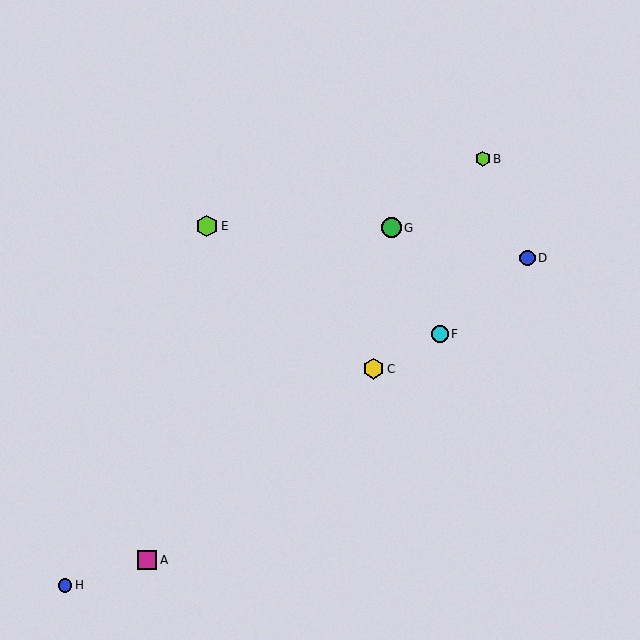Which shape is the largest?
The lime hexagon (labeled E) is the largest.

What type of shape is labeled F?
Shape F is a cyan circle.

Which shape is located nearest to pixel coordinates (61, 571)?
The blue circle (labeled H) at (65, 585) is nearest to that location.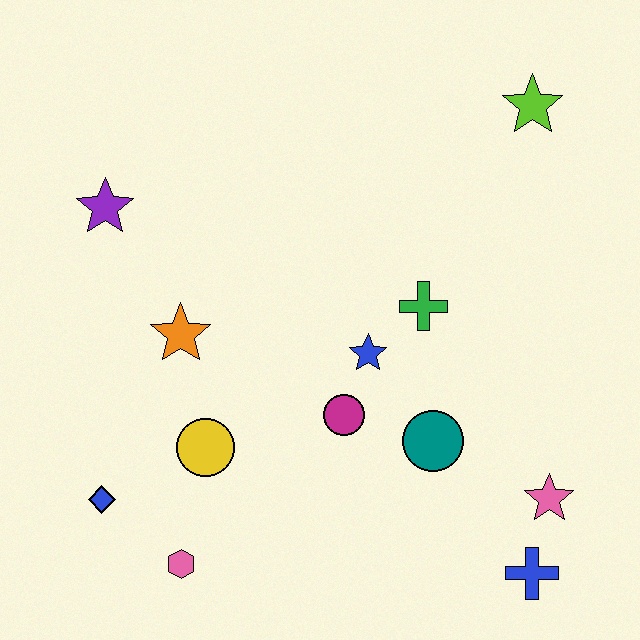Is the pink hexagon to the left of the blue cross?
Yes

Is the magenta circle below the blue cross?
No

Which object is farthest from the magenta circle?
The lime star is farthest from the magenta circle.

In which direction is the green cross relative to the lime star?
The green cross is below the lime star.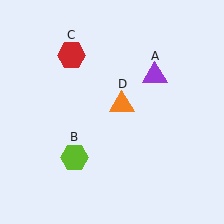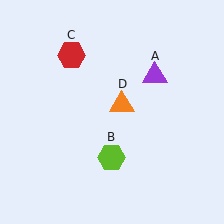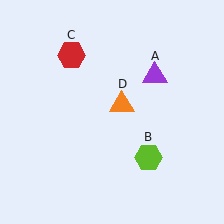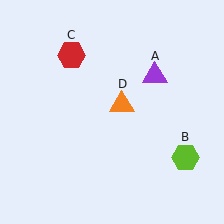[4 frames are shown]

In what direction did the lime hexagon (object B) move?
The lime hexagon (object B) moved right.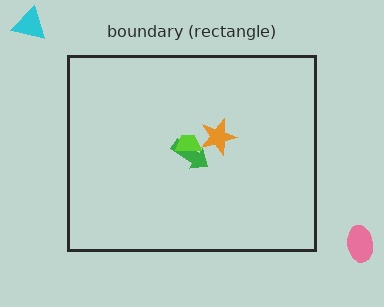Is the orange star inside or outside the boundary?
Inside.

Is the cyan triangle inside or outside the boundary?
Outside.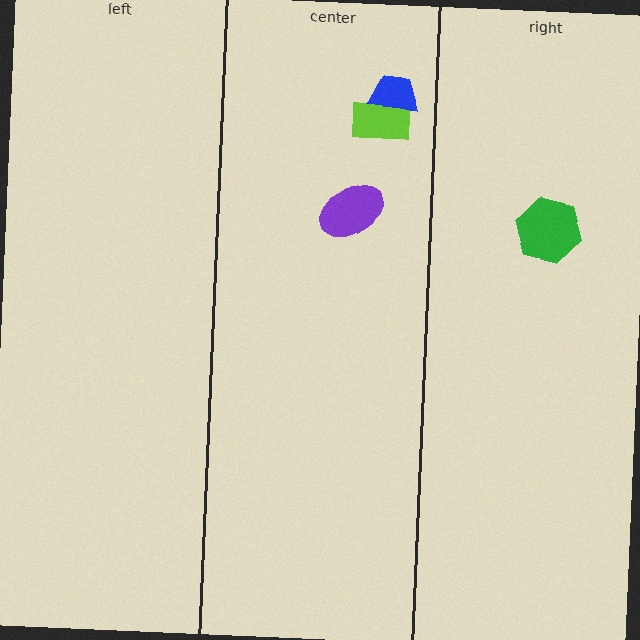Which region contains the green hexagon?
The right region.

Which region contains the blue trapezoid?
The center region.